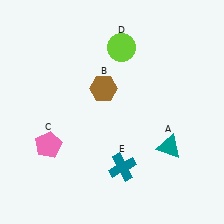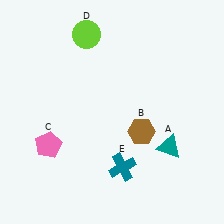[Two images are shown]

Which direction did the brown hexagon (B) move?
The brown hexagon (B) moved down.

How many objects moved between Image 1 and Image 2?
2 objects moved between the two images.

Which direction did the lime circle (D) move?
The lime circle (D) moved left.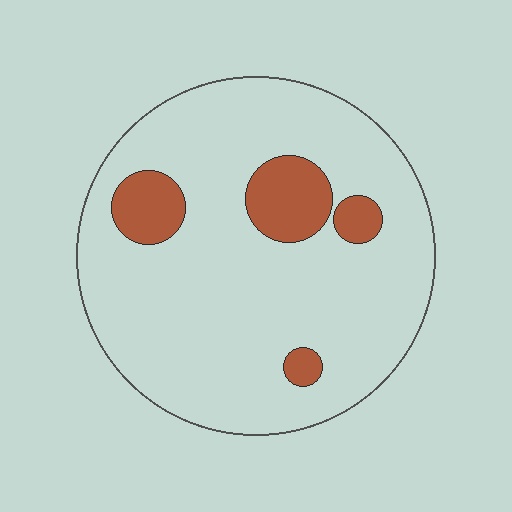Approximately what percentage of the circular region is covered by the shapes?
Approximately 15%.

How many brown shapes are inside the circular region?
4.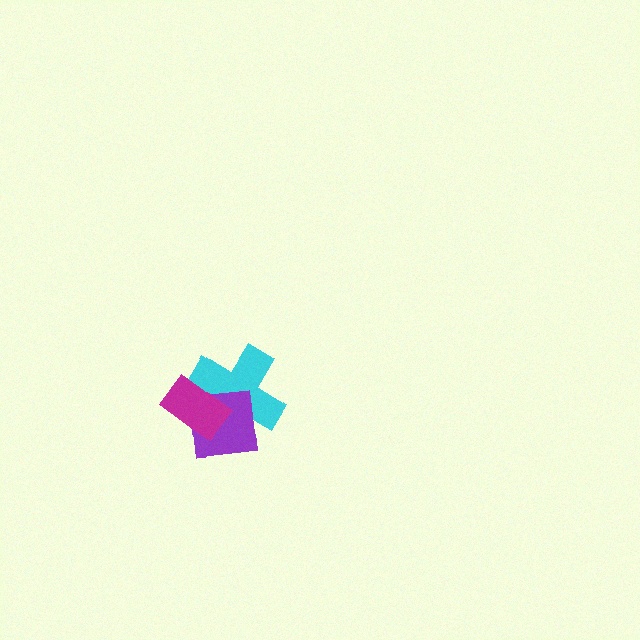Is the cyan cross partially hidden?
Yes, it is partially covered by another shape.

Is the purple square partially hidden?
Yes, it is partially covered by another shape.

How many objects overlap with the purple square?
2 objects overlap with the purple square.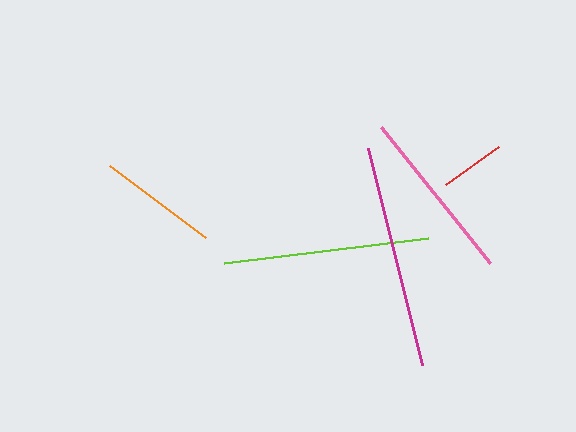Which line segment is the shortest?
The red line is the shortest at approximately 65 pixels.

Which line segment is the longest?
The magenta line is the longest at approximately 224 pixels.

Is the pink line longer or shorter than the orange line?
The pink line is longer than the orange line.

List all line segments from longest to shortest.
From longest to shortest: magenta, lime, pink, orange, red.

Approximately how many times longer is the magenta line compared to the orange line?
The magenta line is approximately 1.9 times the length of the orange line.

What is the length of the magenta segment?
The magenta segment is approximately 224 pixels long.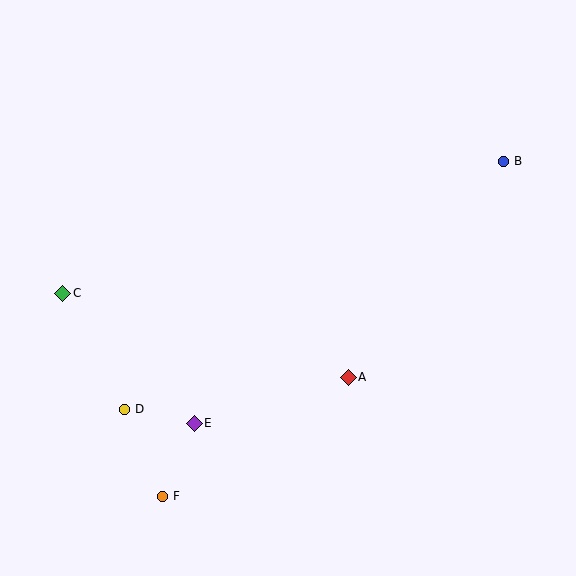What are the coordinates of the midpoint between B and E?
The midpoint between B and E is at (349, 292).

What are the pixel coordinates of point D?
Point D is at (125, 409).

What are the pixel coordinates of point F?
Point F is at (163, 496).